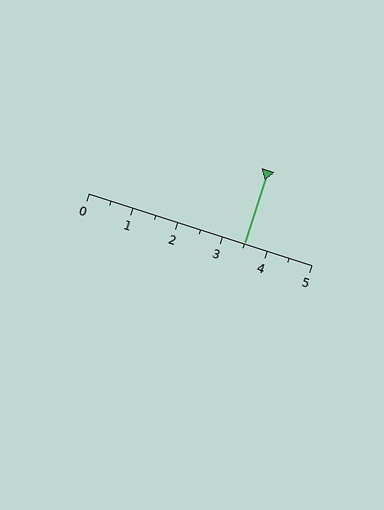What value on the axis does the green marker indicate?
The marker indicates approximately 3.5.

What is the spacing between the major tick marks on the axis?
The major ticks are spaced 1 apart.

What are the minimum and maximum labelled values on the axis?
The axis runs from 0 to 5.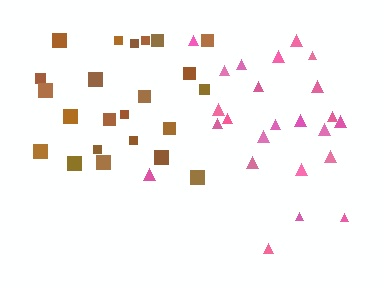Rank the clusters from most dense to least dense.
pink, brown.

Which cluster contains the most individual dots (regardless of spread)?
Pink (24).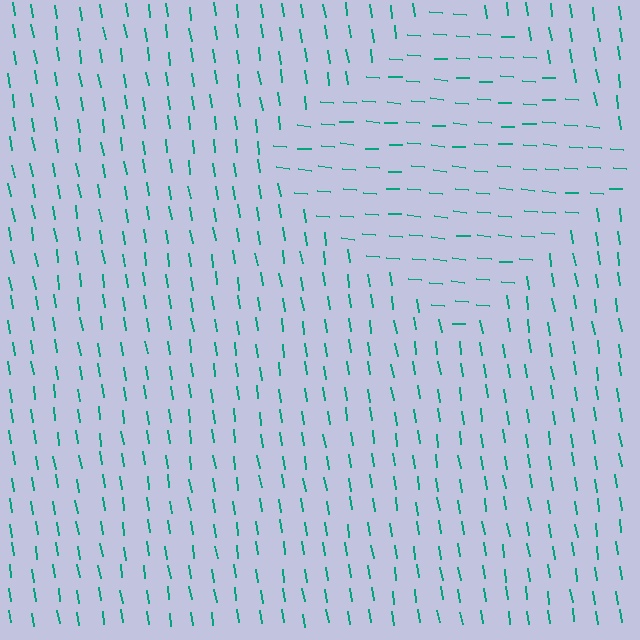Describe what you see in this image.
The image is filled with small teal line segments. A diamond region in the image has lines oriented differently from the surrounding lines, creating a visible texture boundary.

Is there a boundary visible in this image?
Yes, there is a texture boundary formed by a change in line orientation.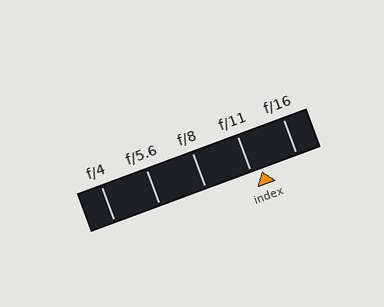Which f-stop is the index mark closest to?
The index mark is closest to f/11.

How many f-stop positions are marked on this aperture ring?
There are 5 f-stop positions marked.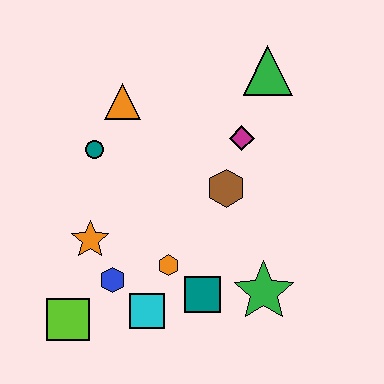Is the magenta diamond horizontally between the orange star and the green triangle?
Yes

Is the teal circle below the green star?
No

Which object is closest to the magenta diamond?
The brown hexagon is closest to the magenta diamond.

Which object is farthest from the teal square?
The green triangle is farthest from the teal square.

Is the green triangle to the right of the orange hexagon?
Yes